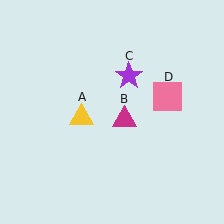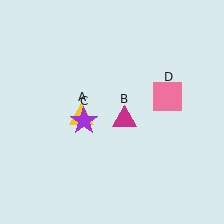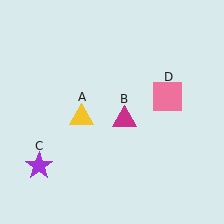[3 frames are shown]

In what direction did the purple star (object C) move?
The purple star (object C) moved down and to the left.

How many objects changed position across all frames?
1 object changed position: purple star (object C).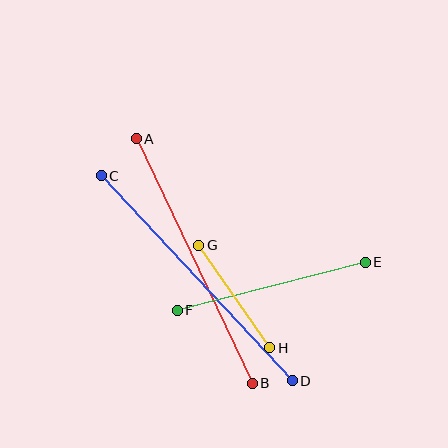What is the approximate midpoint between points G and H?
The midpoint is at approximately (234, 297) pixels.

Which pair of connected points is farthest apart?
Points C and D are farthest apart.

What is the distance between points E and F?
The distance is approximately 194 pixels.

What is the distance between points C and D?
The distance is approximately 280 pixels.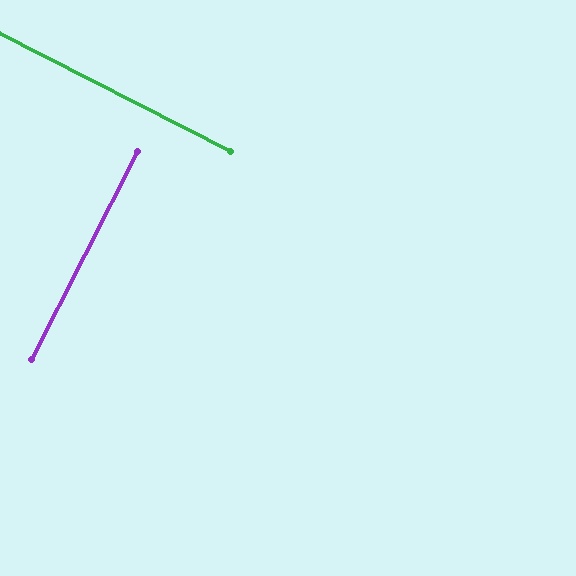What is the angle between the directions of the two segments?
Approximately 90 degrees.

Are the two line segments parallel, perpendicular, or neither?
Perpendicular — they meet at approximately 90°.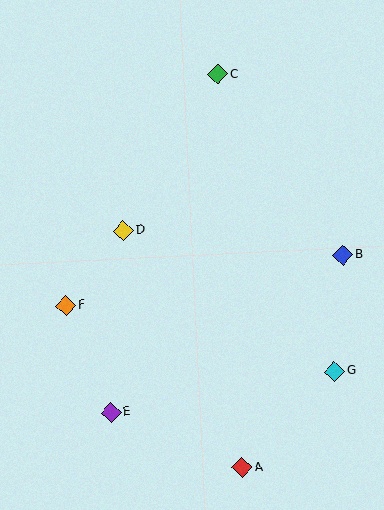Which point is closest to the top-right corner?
Point C is closest to the top-right corner.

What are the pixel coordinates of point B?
Point B is at (343, 255).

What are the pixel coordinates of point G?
Point G is at (334, 371).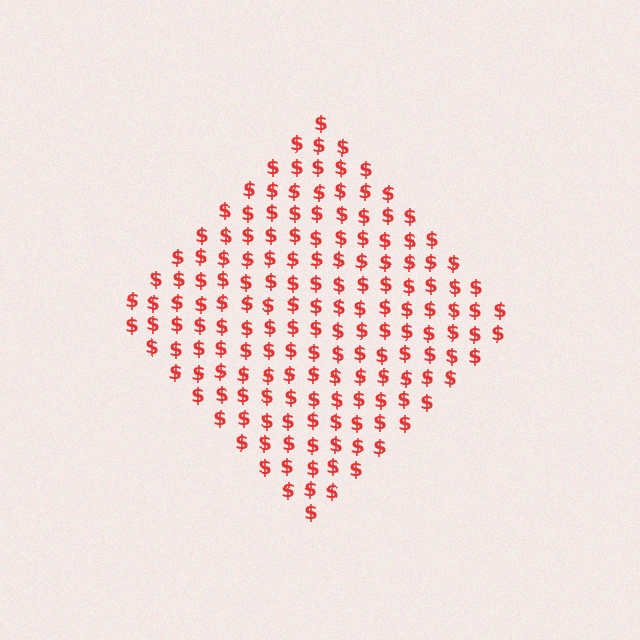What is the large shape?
The large shape is a diamond.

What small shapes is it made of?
It is made of small dollar signs.